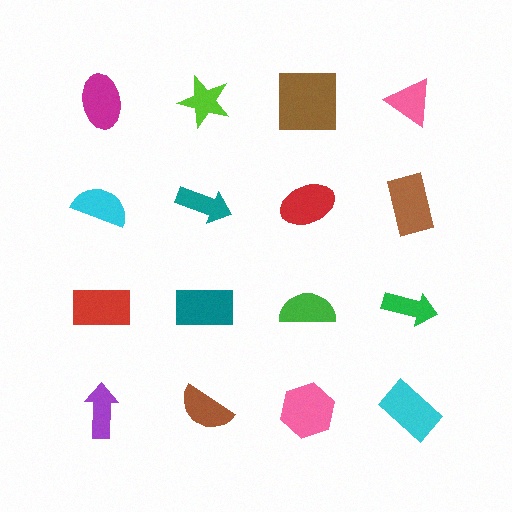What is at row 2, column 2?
A teal arrow.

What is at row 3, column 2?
A teal rectangle.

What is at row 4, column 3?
A pink hexagon.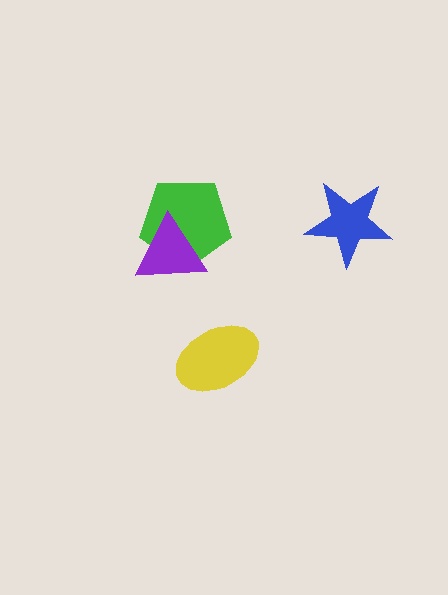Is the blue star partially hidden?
No, no other shape covers it.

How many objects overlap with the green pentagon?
1 object overlaps with the green pentagon.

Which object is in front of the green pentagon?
The purple triangle is in front of the green pentagon.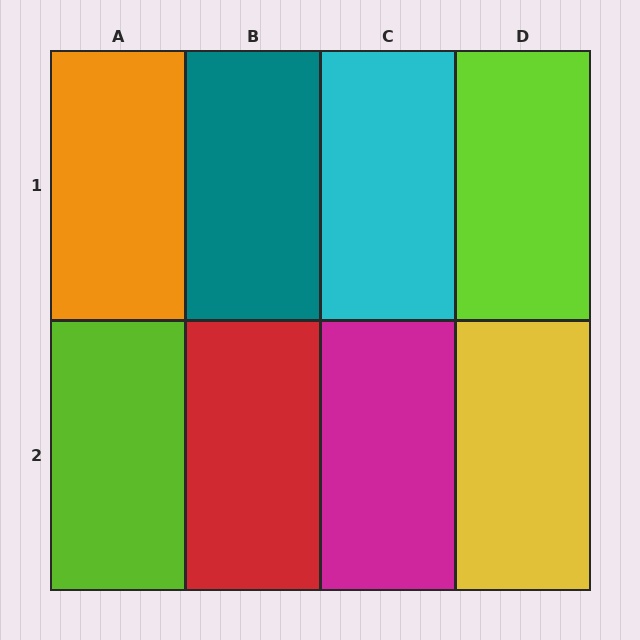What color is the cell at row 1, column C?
Cyan.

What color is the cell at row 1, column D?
Lime.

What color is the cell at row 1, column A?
Orange.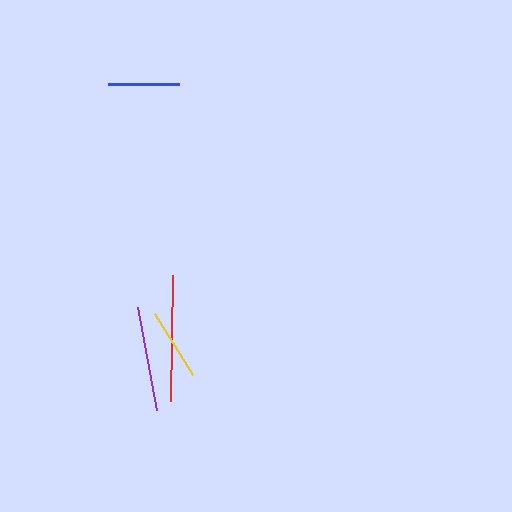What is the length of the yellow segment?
The yellow segment is approximately 72 pixels long.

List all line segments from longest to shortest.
From longest to shortest: red, purple, yellow, blue.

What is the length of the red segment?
The red segment is approximately 126 pixels long.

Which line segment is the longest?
The red line is the longest at approximately 126 pixels.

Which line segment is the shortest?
The blue line is the shortest at approximately 71 pixels.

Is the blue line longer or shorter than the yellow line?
The yellow line is longer than the blue line.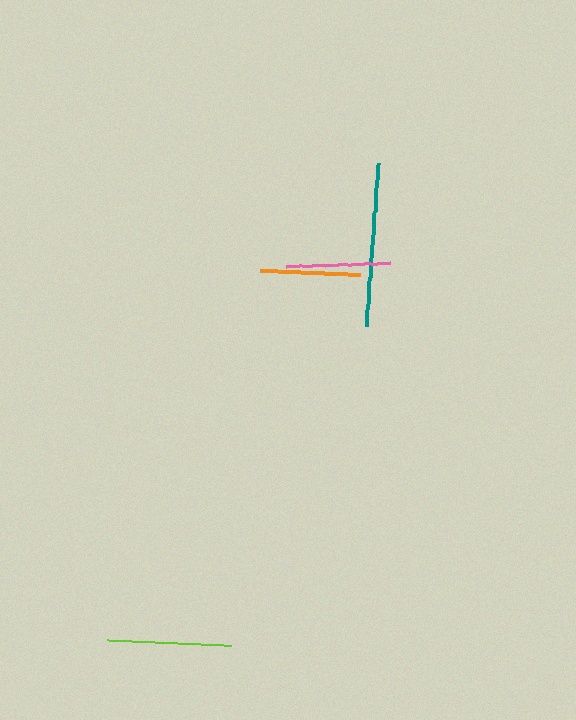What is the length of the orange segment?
The orange segment is approximately 101 pixels long.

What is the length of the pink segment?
The pink segment is approximately 105 pixels long.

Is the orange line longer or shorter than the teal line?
The teal line is longer than the orange line.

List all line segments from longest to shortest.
From longest to shortest: teal, lime, pink, orange.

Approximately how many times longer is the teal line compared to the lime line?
The teal line is approximately 1.3 times the length of the lime line.